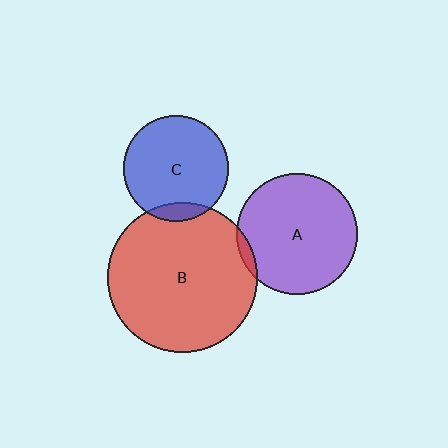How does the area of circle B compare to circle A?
Approximately 1.5 times.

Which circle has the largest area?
Circle B (red).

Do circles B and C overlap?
Yes.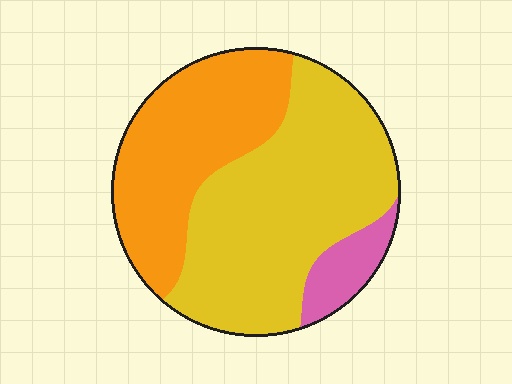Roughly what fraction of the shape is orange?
Orange covers 37% of the shape.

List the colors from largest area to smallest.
From largest to smallest: yellow, orange, pink.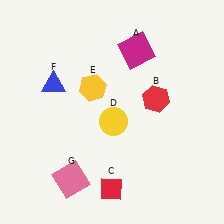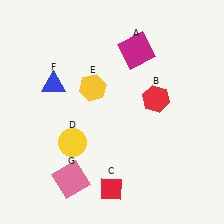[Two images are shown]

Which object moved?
The yellow circle (D) moved left.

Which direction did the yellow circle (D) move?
The yellow circle (D) moved left.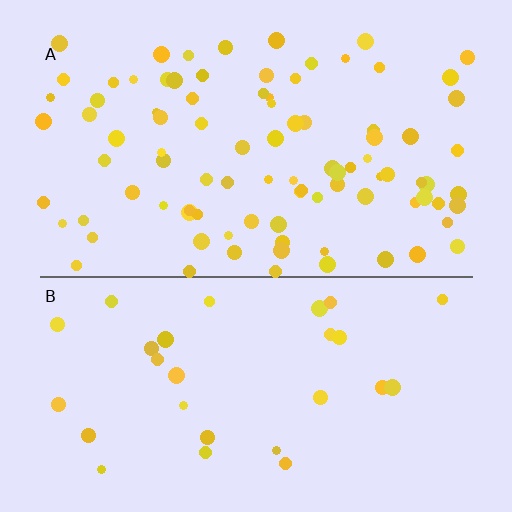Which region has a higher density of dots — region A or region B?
A (the top).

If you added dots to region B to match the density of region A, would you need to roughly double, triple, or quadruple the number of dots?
Approximately triple.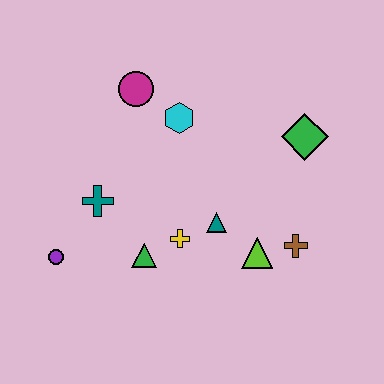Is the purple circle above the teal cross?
No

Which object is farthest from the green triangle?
The green diamond is farthest from the green triangle.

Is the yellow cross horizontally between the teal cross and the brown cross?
Yes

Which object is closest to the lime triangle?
The brown cross is closest to the lime triangle.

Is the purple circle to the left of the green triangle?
Yes